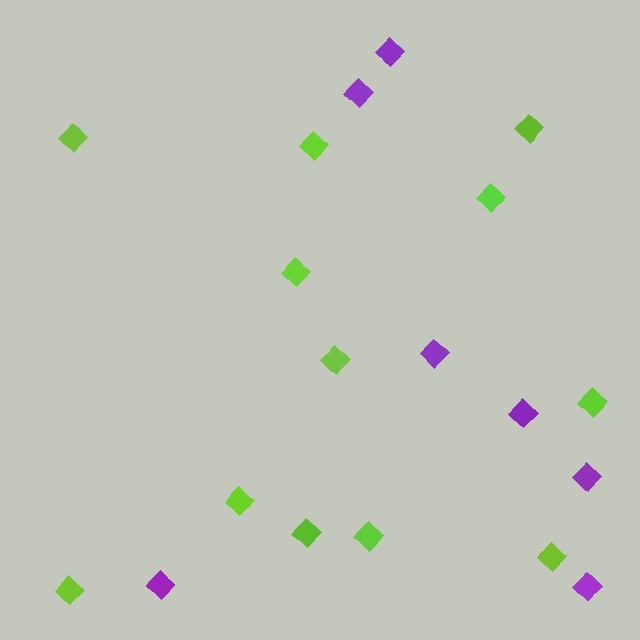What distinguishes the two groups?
There are 2 groups: one group of lime diamonds (12) and one group of purple diamonds (7).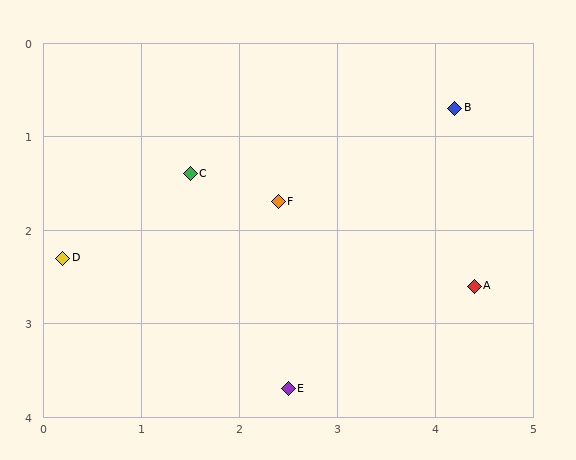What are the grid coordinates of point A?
Point A is at approximately (4.4, 2.6).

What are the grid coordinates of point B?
Point B is at approximately (4.2, 0.7).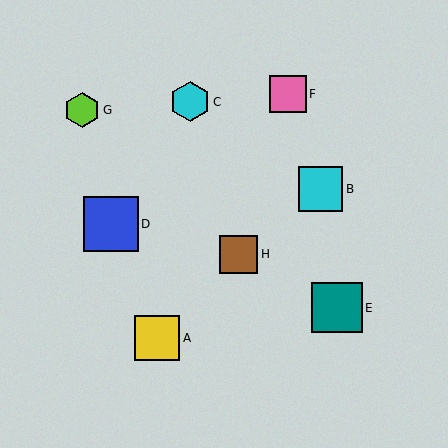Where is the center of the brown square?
The center of the brown square is at (239, 254).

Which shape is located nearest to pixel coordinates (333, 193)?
The cyan square (labeled B) at (320, 189) is nearest to that location.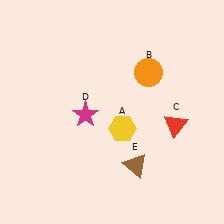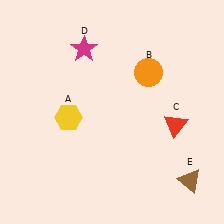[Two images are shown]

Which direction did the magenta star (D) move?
The magenta star (D) moved up.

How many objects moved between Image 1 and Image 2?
3 objects moved between the two images.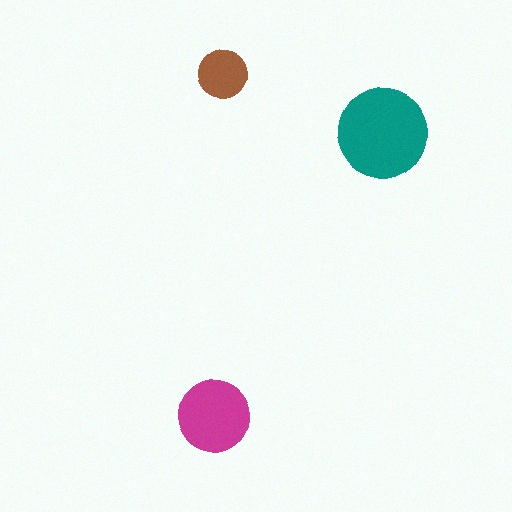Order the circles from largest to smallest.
the teal one, the magenta one, the brown one.